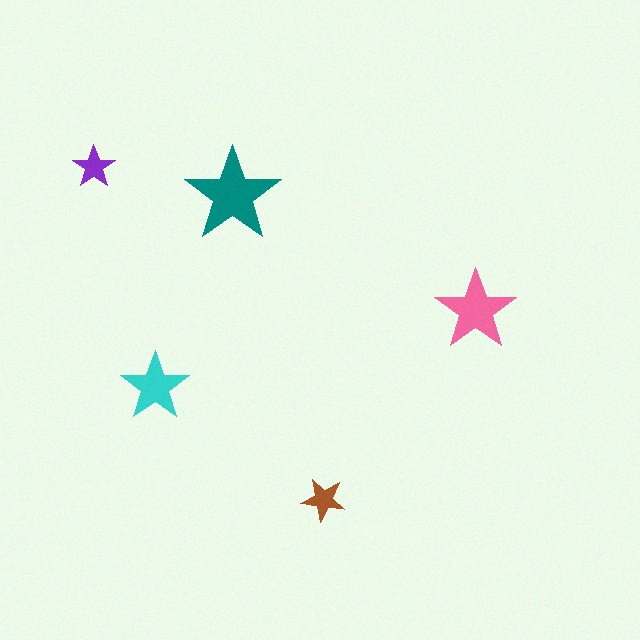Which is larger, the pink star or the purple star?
The pink one.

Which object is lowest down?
The brown star is bottommost.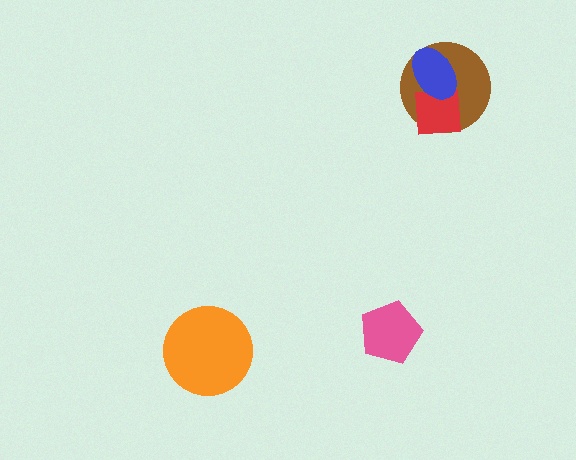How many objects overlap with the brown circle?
2 objects overlap with the brown circle.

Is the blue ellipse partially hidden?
No, no other shape covers it.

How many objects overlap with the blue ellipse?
2 objects overlap with the blue ellipse.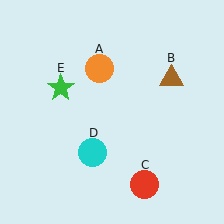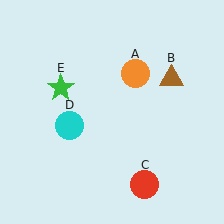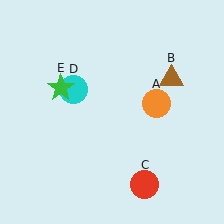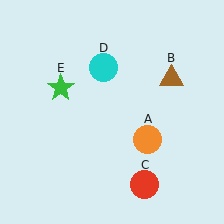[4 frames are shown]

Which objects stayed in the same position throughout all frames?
Brown triangle (object B) and red circle (object C) and green star (object E) remained stationary.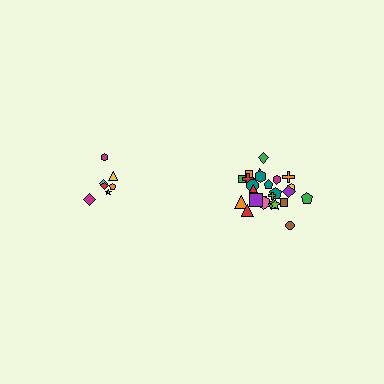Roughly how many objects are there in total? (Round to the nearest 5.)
Roughly 30 objects in total.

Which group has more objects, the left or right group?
The right group.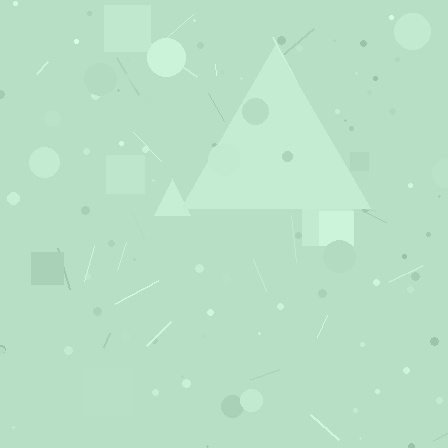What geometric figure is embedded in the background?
A triangle is embedded in the background.